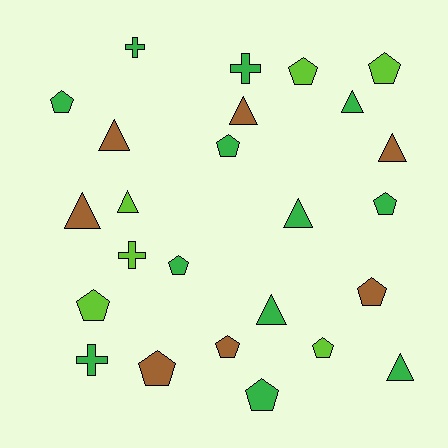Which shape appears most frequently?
Pentagon, with 12 objects.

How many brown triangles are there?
There are 4 brown triangles.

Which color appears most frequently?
Green, with 12 objects.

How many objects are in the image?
There are 25 objects.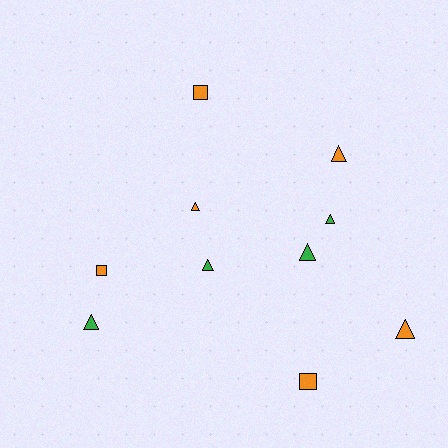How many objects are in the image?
There are 10 objects.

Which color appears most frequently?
Orange, with 6 objects.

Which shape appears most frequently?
Triangle, with 7 objects.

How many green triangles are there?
There are 4 green triangles.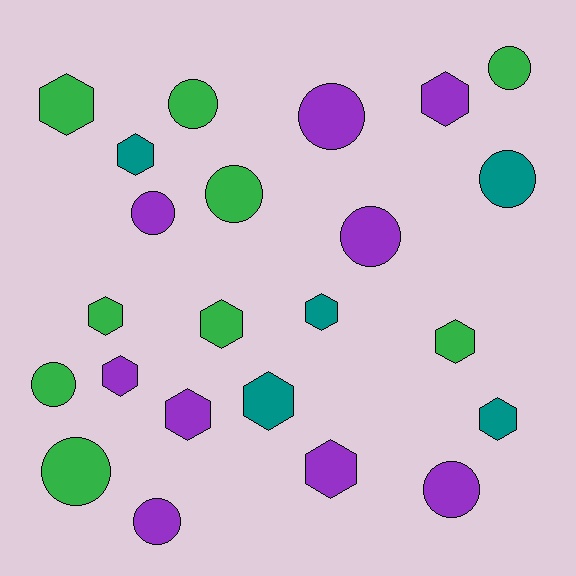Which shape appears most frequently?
Hexagon, with 12 objects.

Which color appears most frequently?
Purple, with 9 objects.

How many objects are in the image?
There are 23 objects.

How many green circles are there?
There are 5 green circles.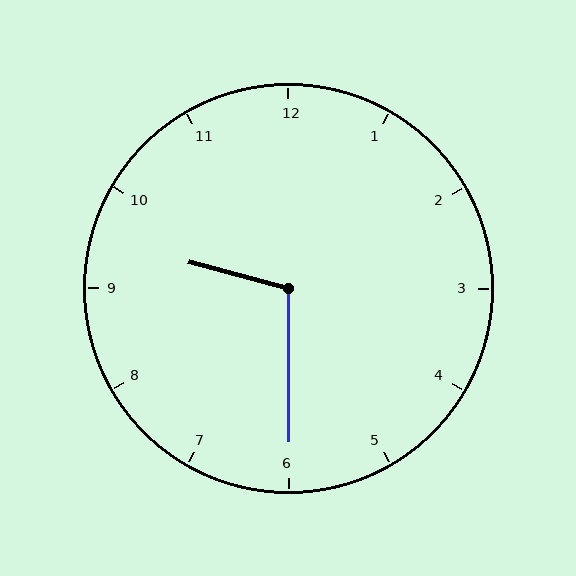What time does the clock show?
9:30.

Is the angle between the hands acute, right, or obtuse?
It is obtuse.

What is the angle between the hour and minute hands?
Approximately 105 degrees.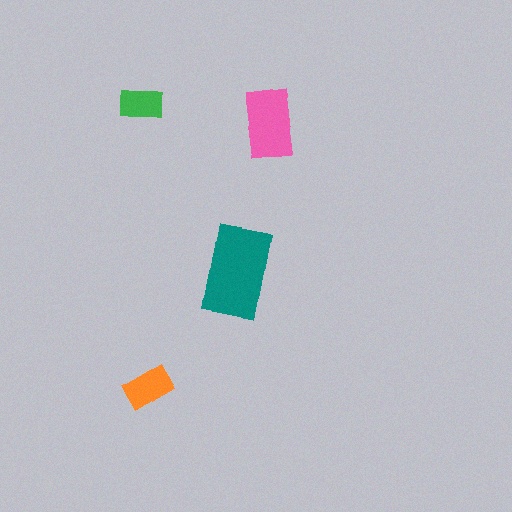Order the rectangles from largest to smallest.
the teal one, the pink one, the orange one, the green one.